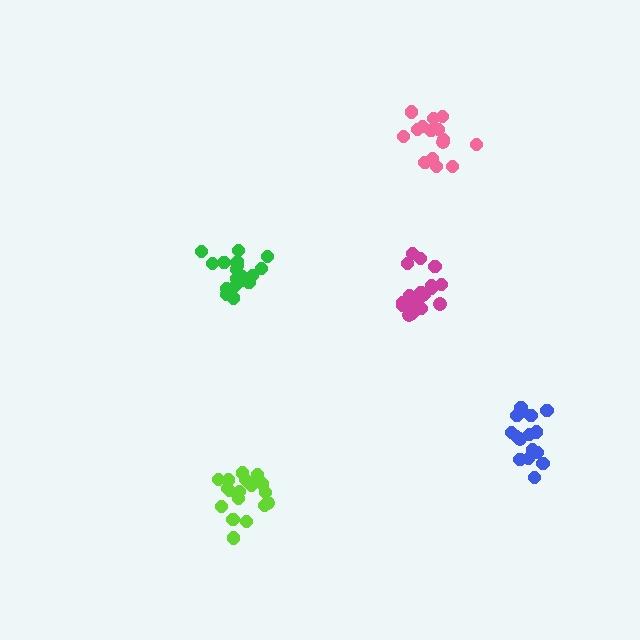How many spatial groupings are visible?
There are 5 spatial groupings.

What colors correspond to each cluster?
The clusters are colored: magenta, green, blue, lime, pink.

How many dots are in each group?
Group 1: 19 dots, Group 2: 18 dots, Group 3: 15 dots, Group 4: 19 dots, Group 5: 15 dots (86 total).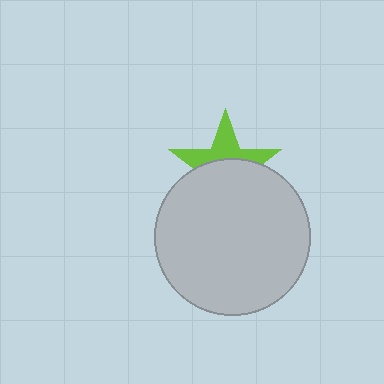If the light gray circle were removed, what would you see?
You would see the complete lime star.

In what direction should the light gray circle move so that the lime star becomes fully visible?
The light gray circle should move down. That is the shortest direction to clear the overlap and leave the lime star fully visible.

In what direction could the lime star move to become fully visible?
The lime star could move up. That would shift it out from behind the light gray circle entirely.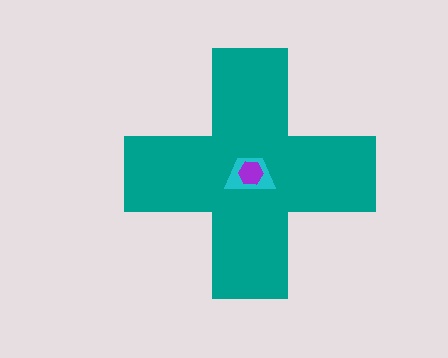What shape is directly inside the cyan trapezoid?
The purple hexagon.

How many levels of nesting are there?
3.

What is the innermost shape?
The purple hexagon.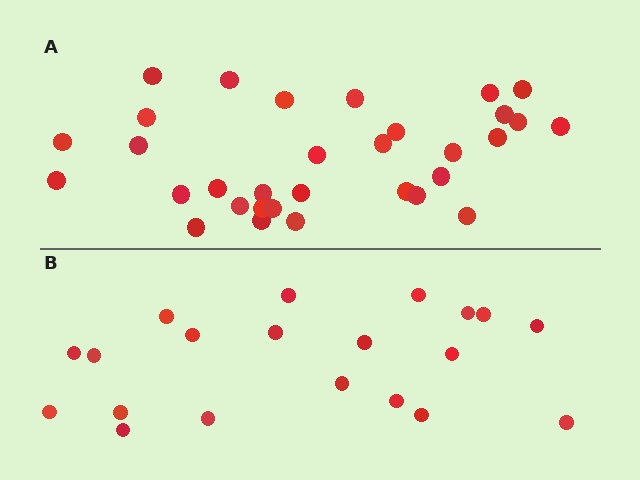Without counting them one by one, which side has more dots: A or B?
Region A (the top region) has more dots.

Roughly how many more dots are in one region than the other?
Region A has roughly 12 or so more dots than region B.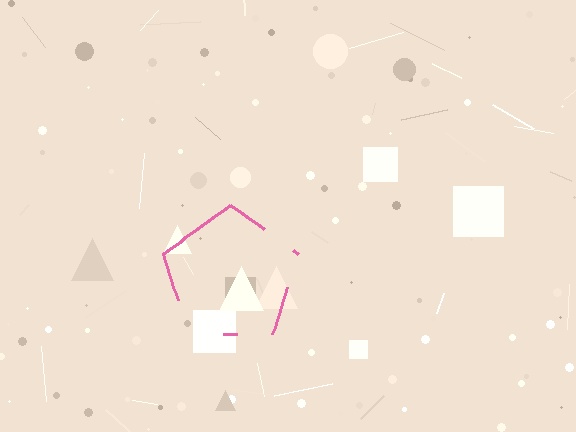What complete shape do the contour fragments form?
The contour fragments form a pentagon.